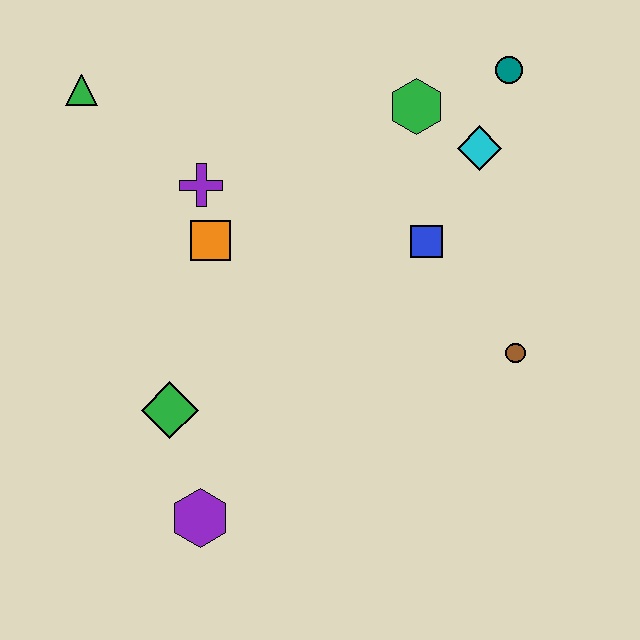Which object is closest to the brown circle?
The blue square is closest to the brown circle.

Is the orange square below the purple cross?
Yes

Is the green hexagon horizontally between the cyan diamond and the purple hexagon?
Yes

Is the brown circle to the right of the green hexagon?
Yes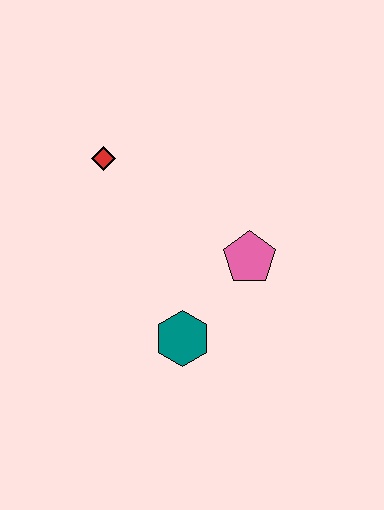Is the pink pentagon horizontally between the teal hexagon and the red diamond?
No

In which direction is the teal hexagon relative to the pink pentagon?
The teal hexagon is below the pink pentagon.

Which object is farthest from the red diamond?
The teal hexagon is farthest from the red diamond.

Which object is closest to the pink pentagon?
The teal hexagon is closest to the pink pentagon.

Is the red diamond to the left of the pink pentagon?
Yes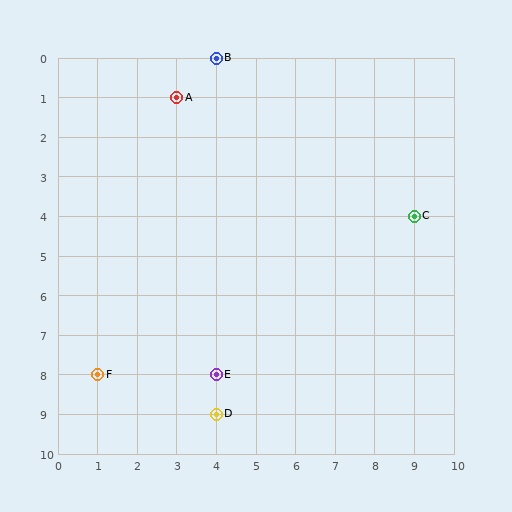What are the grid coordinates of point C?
Point C is at grid coordinates (9, 4).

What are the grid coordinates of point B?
Point B is at grid coordinates (4, 0).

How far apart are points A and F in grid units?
Points A and F are 2 columns and 7 rows apart (about 7.3 grid units diagonally).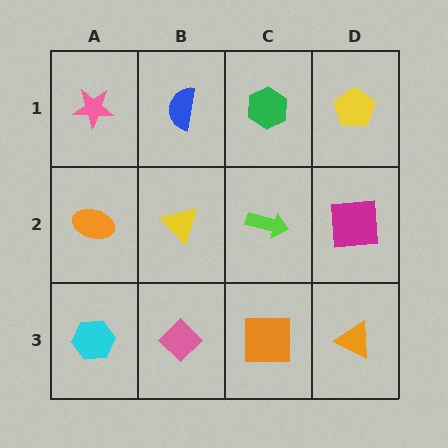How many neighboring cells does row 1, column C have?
3.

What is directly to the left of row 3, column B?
A cyan hexagon.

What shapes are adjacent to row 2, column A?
A pink star (row 1, column A), a cyan hexagon (row 3, column A), a yellow triangle (row 2, column B).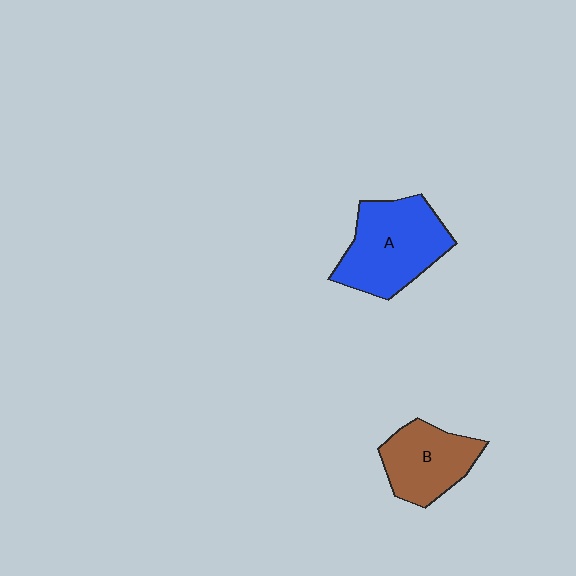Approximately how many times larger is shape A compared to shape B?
Approximately 1.4 times.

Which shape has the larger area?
Shape A (blue).